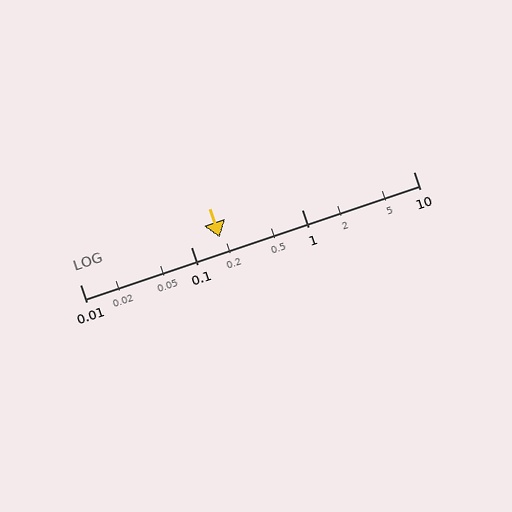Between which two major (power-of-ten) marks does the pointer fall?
The pointer is between 0.1 and 1.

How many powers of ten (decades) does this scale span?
The scale spans 3 decades, from 0.01 to 10.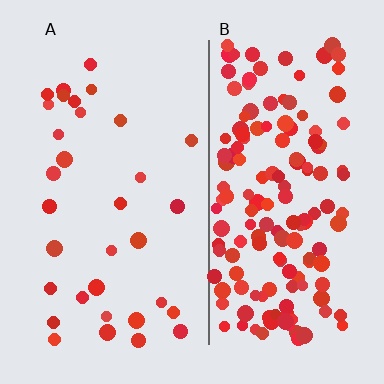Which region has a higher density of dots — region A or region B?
B (the right).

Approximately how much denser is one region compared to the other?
Approximately 4.7× — region B over region A.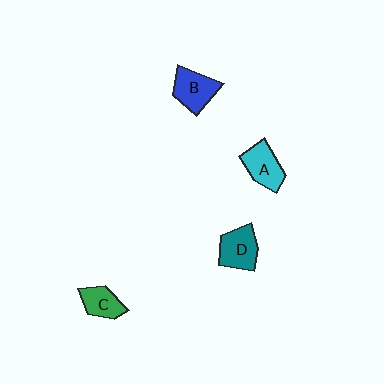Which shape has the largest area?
Shape B (blue).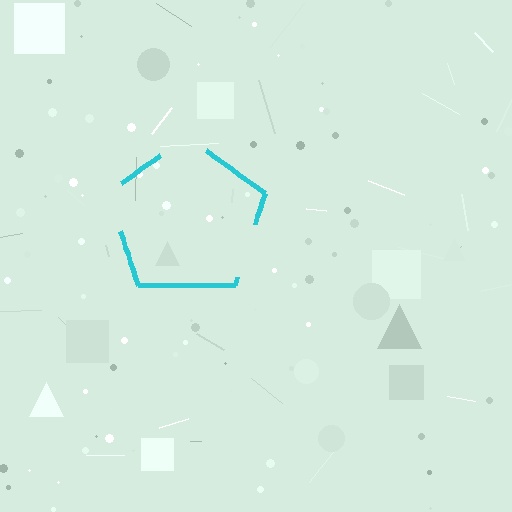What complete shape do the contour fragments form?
The contour fragments form a pentagon.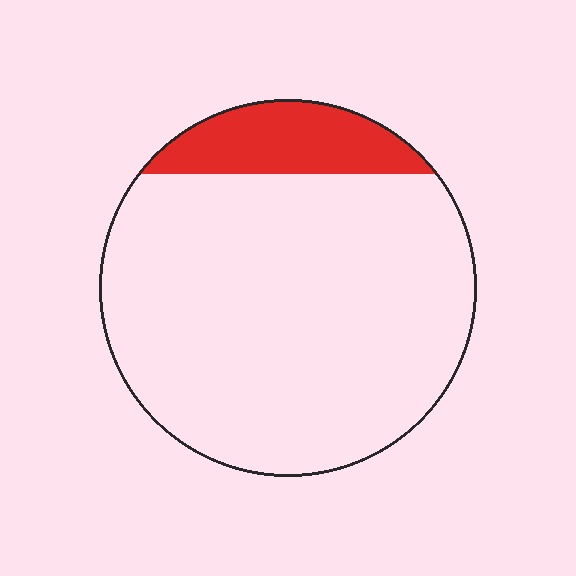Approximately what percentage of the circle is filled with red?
Approximately 15%.